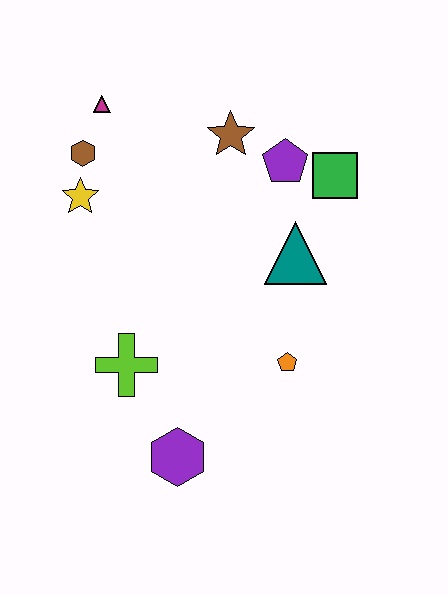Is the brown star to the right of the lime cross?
Yes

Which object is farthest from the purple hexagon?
The magenta triangle is farthest from the purple hexagon.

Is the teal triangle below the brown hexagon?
Yes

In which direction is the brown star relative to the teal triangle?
The brown star is above the teal triangle.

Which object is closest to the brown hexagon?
The yellow star is closest to the brown hexagon.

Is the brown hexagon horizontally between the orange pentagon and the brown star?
No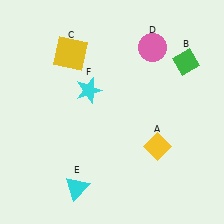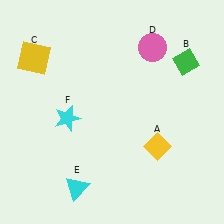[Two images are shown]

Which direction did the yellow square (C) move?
The yellow square (C) moved left.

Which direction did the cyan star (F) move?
The cyan star (F) moved down.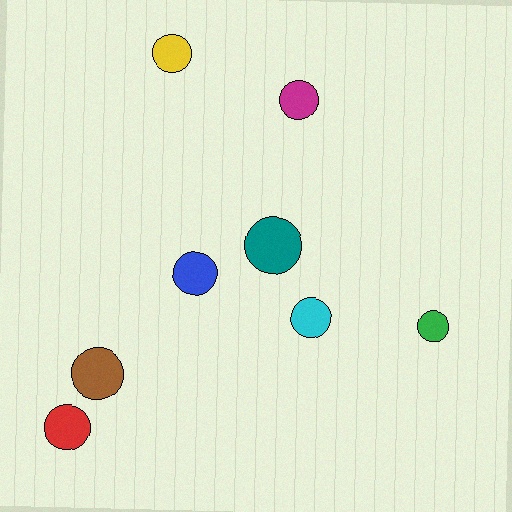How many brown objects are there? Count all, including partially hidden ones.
There is 1 brown object.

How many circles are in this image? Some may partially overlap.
There are 8 circles.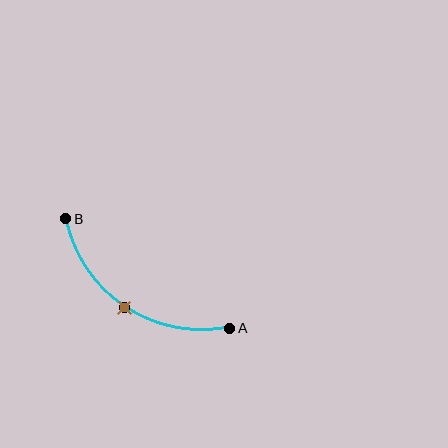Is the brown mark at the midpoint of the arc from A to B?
Yes. The brown mark lies on the arc at equal arc-length from both A and B — it is the arc midpoint.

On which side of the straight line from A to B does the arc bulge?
The arc bulges below the straight line connecting A and B.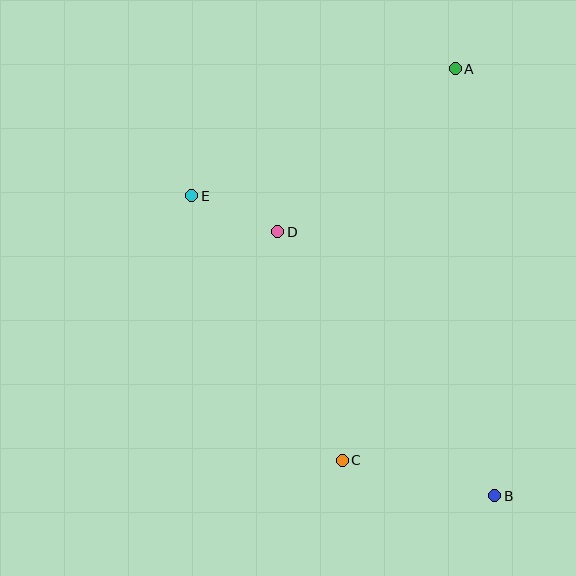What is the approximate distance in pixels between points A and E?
The distance between A and E is approximately 292 pixels.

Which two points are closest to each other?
Points D and E are closest to each other.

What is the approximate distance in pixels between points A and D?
The distance between A and D is approximately 241 pixels.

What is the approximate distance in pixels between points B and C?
The distance between B and C is approximately 157 pixels.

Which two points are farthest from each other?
Points A and B are farthest from each other.